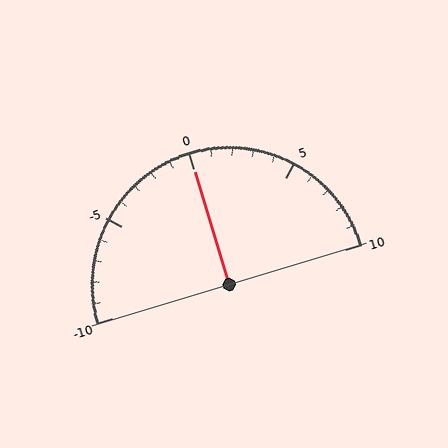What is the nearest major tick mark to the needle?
The nearest major tick mark is 0.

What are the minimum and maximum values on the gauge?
The gauge ranges from -10 to 10.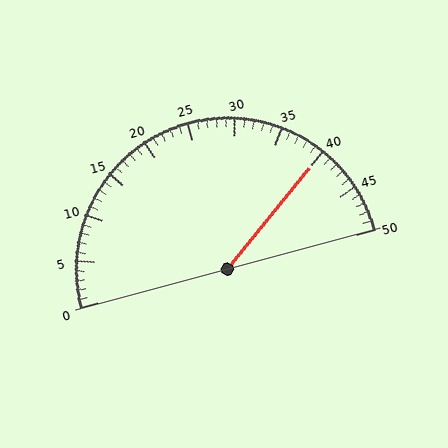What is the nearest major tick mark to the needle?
The nearest major tick mark is 40.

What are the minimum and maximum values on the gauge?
The gauge ranges from 0 to 50.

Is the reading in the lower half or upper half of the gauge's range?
The reading is in the upper half of the range (0 to 50).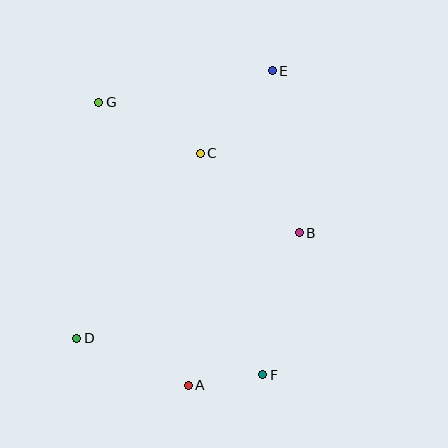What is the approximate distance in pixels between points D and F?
The distance between D and F is approximately 190 pixels.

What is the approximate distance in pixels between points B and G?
The distance between B and G is approximately 239 pixels.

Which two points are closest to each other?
Points A and F are closest to each other.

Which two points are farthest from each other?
Points D and E are farthest from each other.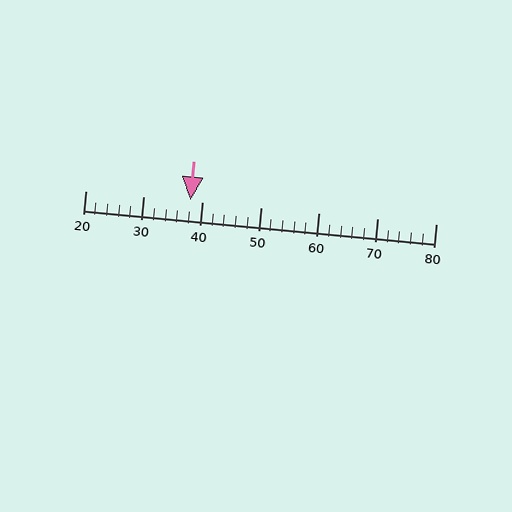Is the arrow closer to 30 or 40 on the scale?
The arrow is closer to 40.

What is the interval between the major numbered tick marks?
The major tick marks are spaced 10 units apart.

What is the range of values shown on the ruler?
The ruler shows values from 20 to 80.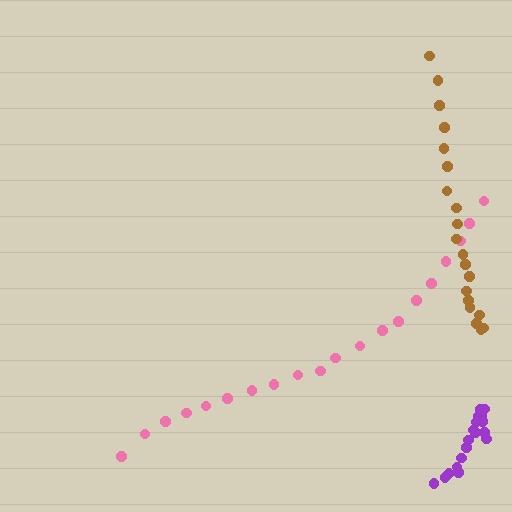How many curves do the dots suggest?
There are 3 distinct paths.